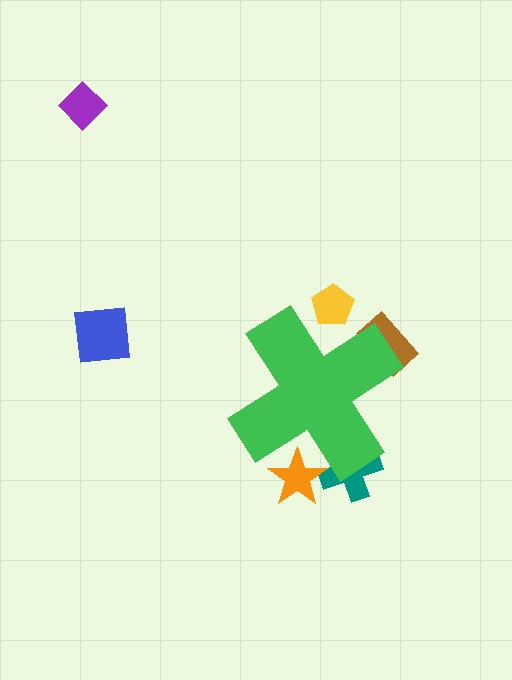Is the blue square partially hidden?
No, the blue square is fully visible.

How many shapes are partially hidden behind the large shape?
4 shapes are partially hidden.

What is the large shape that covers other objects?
A green cross.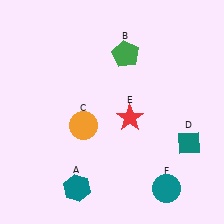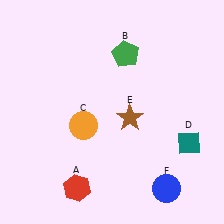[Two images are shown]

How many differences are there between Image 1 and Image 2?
There are 3 differences between the two images.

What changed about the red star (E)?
In Image 1, E is red. In Image 2, it changed to brown.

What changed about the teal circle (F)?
In Image 1, F is teal. In Image 2, it changed to blue.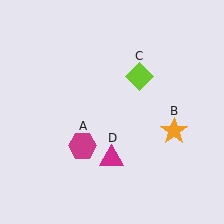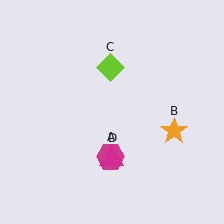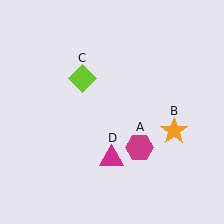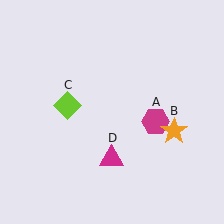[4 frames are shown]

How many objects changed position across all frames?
2 objects changed position: magenta hexagon (object A), lime diamond (object C).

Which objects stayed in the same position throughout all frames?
Orange star (object B) and magenta triangle (object D) remained stationary.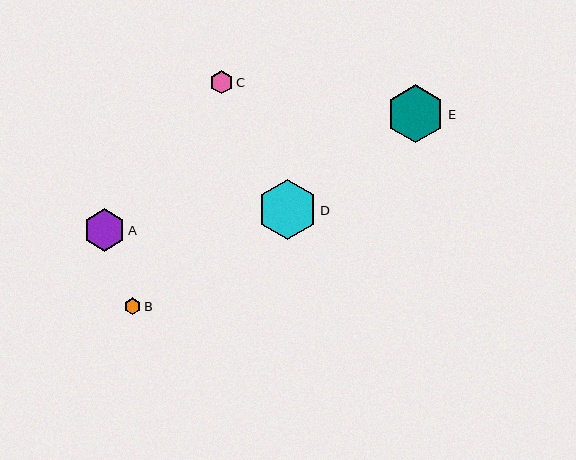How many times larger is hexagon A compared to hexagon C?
Hexagon A is approximately 1.8 times the size of hexagon C.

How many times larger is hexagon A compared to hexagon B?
Hexagon A is approximately 2.6 times the size of hexagon B.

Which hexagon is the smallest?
Hexagon B is the smallest with a size of approximately 16 pixels.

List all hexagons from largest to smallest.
From largest to smallest: D, E, A, C, B.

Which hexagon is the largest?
Hexagon D is the largest with a size of approximately 60 pixels.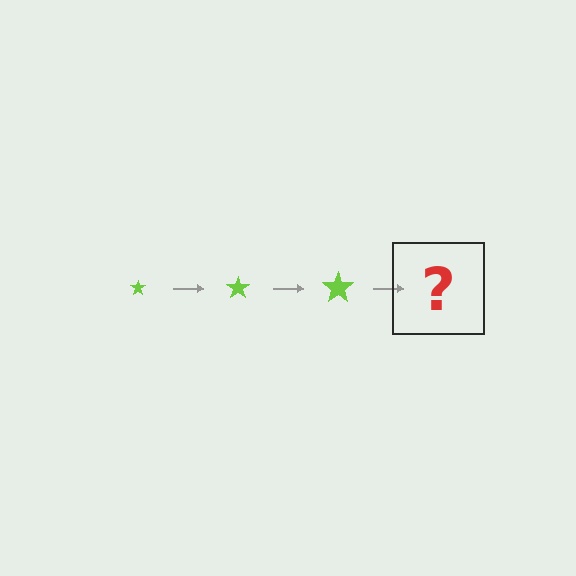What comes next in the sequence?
The next element should be a lime star, larger than the previous one.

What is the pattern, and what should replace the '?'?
The pattern is that the star gets progressively larger each step. The '?' should be a lime star, larger than the previous one.